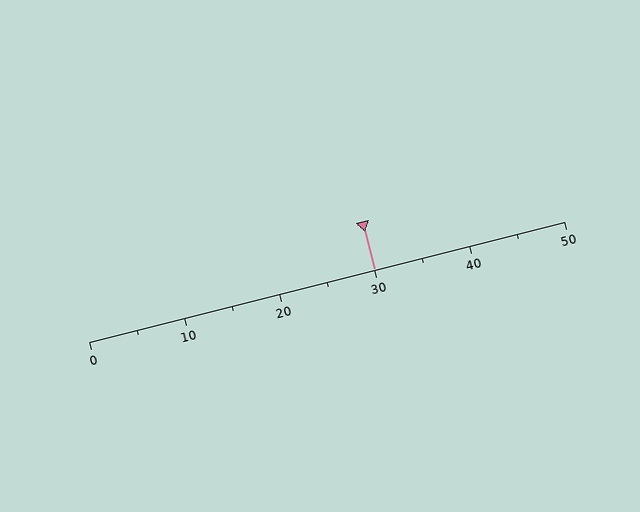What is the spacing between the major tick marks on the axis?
The major ticks are spaced 10 apart.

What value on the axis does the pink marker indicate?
The marker indicates approximately 30.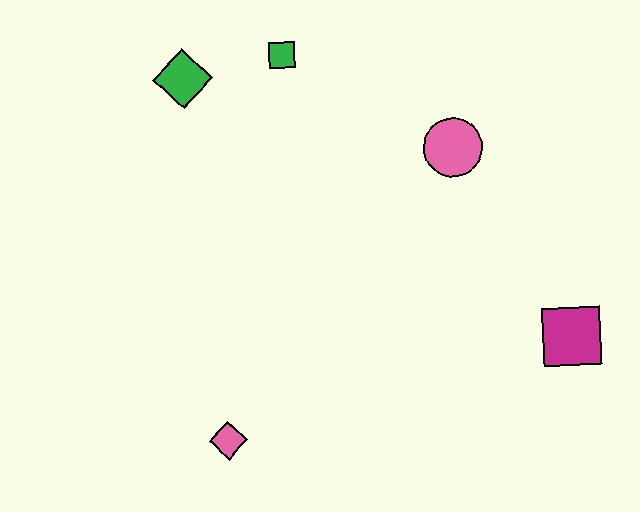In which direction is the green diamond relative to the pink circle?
The green diamond is to the left of the pink circle.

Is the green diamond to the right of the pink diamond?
No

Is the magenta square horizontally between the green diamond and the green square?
No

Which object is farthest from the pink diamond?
The green square is farthest from the pink diamond.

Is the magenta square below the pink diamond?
No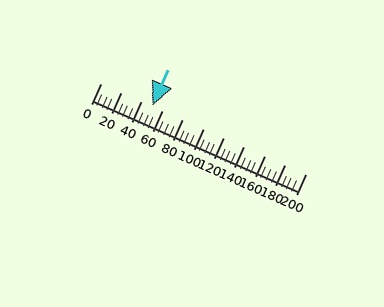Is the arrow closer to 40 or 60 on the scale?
The arrow is closer to 60.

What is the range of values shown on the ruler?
The ruler shows values from 0 to 200.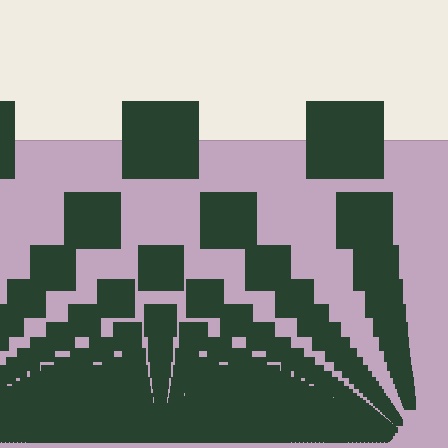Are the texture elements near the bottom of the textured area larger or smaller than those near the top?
Smaller. The gradient is inverted — elements near the bottom are smaller and denser.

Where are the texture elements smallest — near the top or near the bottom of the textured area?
Near the bottom.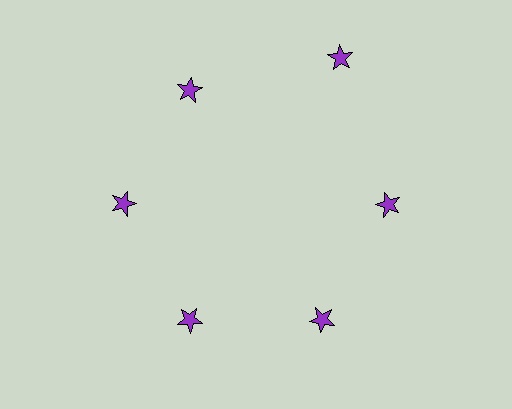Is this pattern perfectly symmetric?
No. The 6 purple stars are arranged in a ring, but one element near the 1 o'clock position is pushed outward from the center, breaking the 6-fold rotational symmetry.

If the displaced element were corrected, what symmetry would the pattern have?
It would have 6-fold rotational symmetry — the pattern would map onto itself every 60 degrees.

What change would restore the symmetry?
The symmetry would be restored by moving it inward, back onto the ring so that all 6 stars sit at equal angles and equal distance from the center.